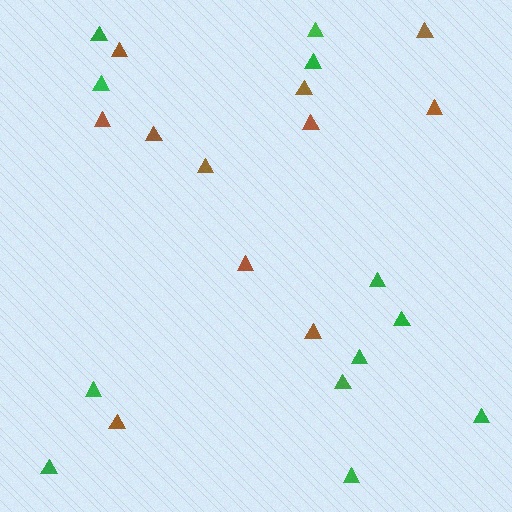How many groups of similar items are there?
There are 2 groups: one group of brown triangles (11) and one group of green triangles (12).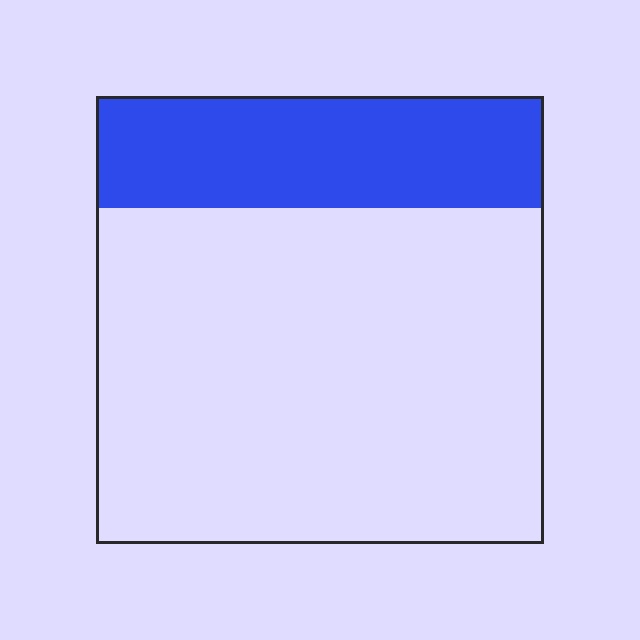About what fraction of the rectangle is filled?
About one quarter (1/4).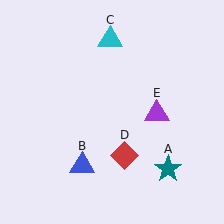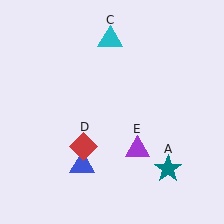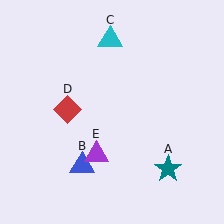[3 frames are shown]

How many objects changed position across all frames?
2 objects changed position: red diamond (object D), purple triangle (object E).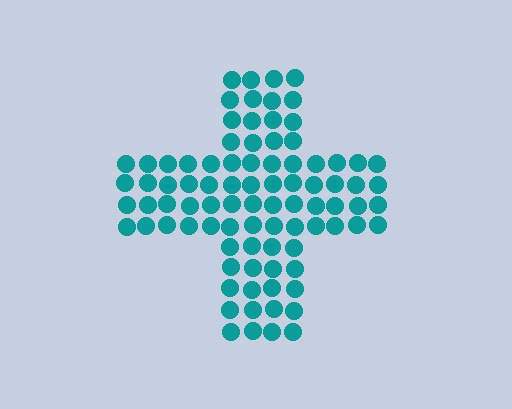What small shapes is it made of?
It is made of small circles.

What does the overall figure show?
The overall figure shows a cross.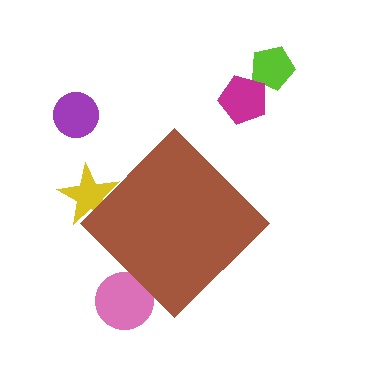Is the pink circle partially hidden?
Yes, the pink circle is partially hidden behind the brown diamond.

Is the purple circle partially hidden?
No, the purple circle is fully visible.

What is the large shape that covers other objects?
A brown diamond.